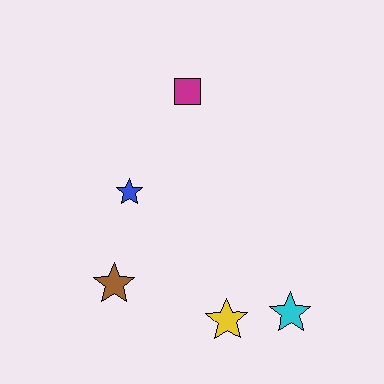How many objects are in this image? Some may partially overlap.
There are 5 objects.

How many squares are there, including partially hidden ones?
There is 1 square.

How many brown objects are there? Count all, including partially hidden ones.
There is 1 brown object.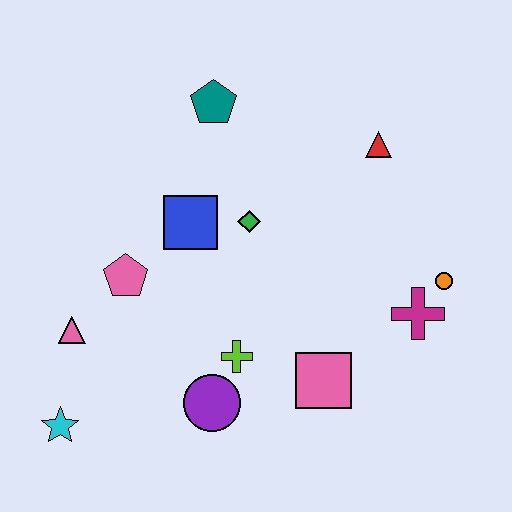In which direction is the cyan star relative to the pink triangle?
The cyan star is below the pink triangle.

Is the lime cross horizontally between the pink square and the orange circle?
No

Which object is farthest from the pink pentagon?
The orange circle is farthest from the pink pentagon.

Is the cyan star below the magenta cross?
Yes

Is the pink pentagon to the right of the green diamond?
No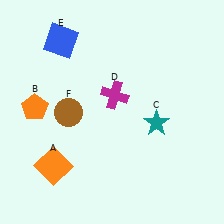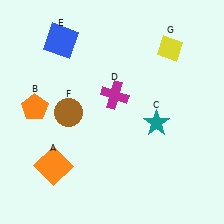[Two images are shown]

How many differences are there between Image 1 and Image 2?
There is 1 difference between the two images.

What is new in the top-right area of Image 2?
A yellow diamond (G) was added in the top-right area of Image 2.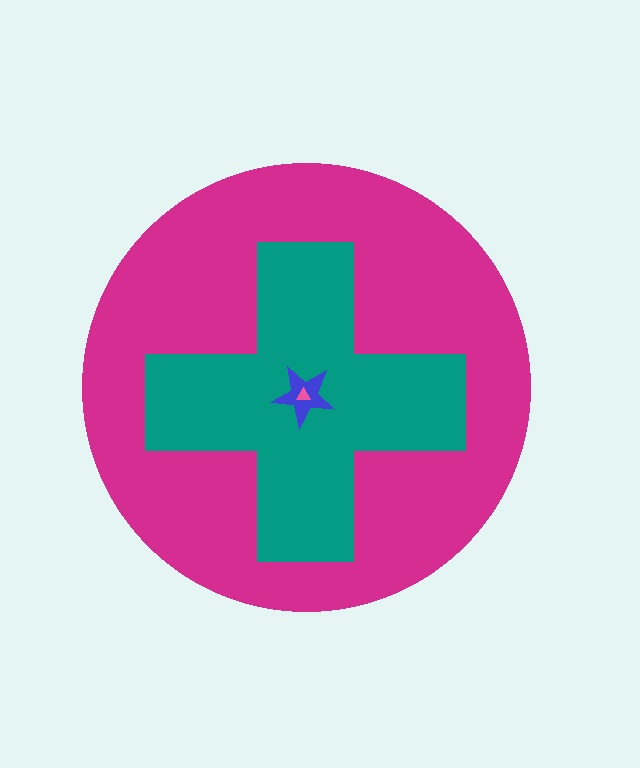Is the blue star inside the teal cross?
Yes.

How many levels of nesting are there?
4.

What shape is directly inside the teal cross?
The blue star.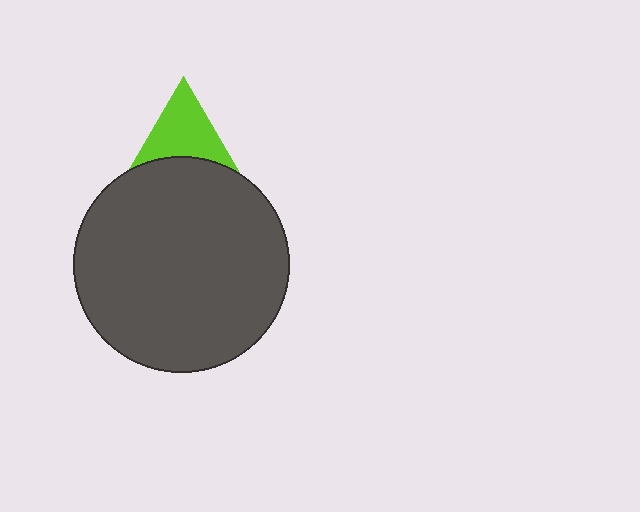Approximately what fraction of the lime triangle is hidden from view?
Roughly 43% of the lime triangle is hidden behind the dark gray circle.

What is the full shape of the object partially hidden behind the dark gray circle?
The partially hidden object is a lime triangle.